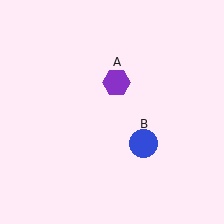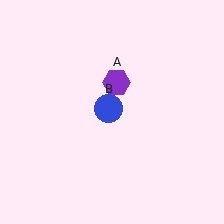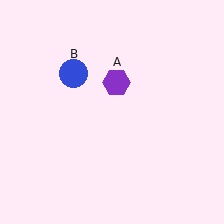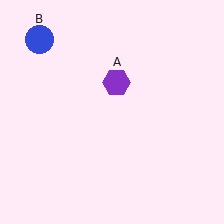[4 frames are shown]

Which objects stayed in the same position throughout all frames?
Purple hexagon (object A) remained stationary.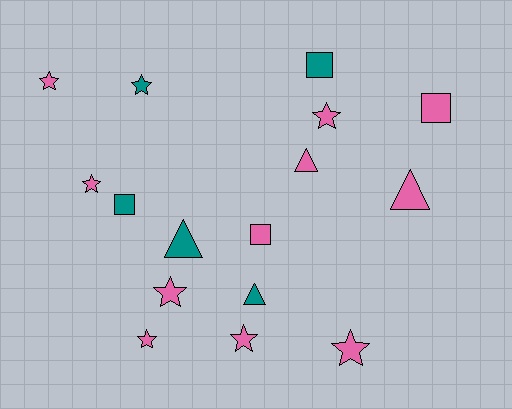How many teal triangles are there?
There are 2 teal triangles.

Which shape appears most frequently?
Star, with 8 objects.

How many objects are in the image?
There are 16 objects.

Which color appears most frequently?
Pink, with 11 objects.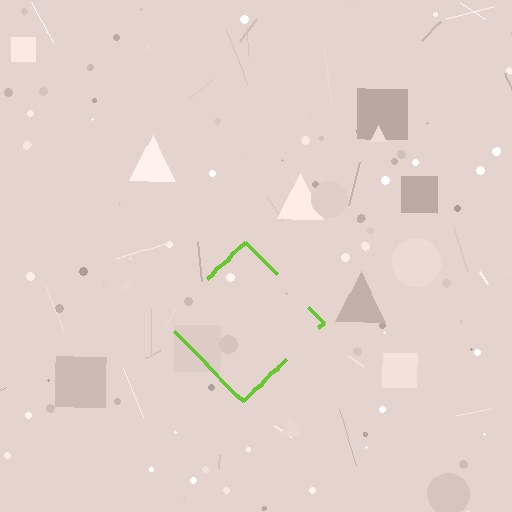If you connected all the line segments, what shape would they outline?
They would outline a diamond.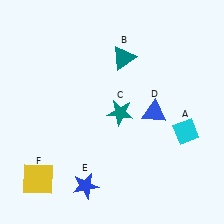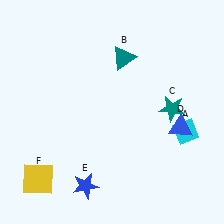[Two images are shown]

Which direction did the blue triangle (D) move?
The blue triangle (D) moved right.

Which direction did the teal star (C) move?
The teal star (C) moved right.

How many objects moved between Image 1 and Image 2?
2 objects moved between the two images.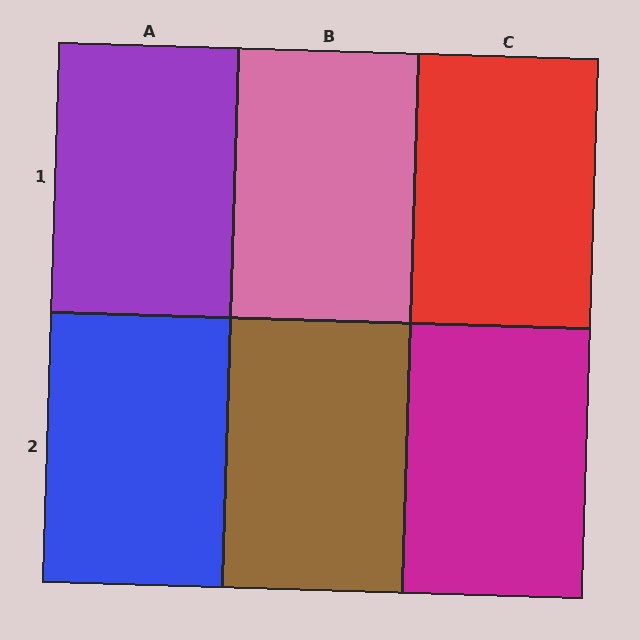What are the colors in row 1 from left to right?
Purple, pink, red.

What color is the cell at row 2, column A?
Blue.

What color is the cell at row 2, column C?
Magenta.